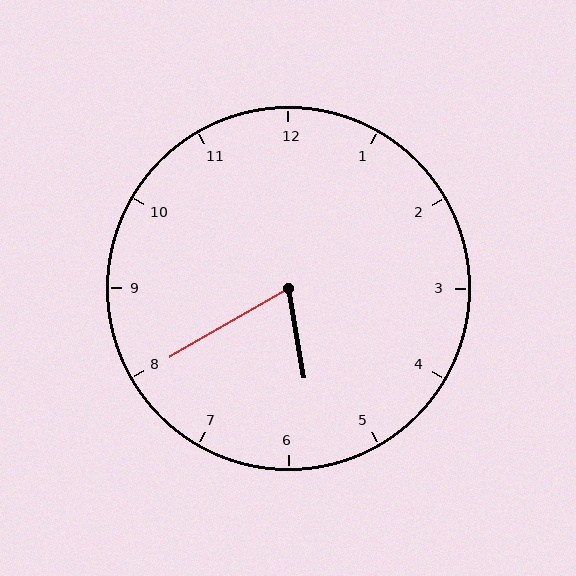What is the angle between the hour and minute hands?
Approximately 70 degrees.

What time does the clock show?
5:40.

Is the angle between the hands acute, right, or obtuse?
It is acute.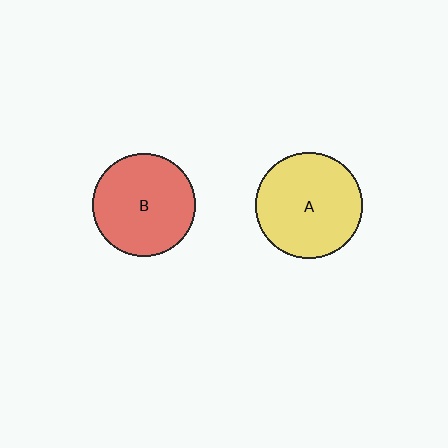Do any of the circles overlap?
No, none of the circles overlap.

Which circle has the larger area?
Circle A (yellow).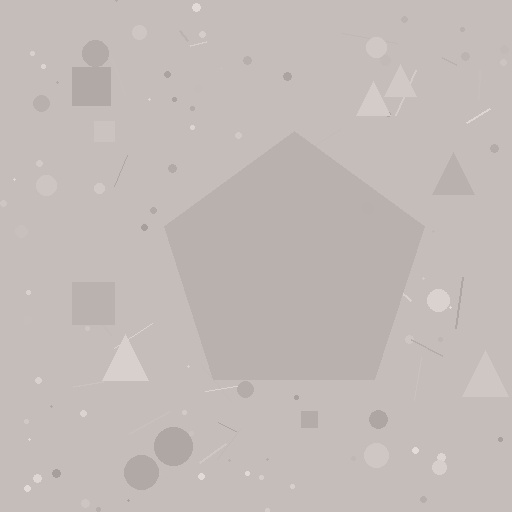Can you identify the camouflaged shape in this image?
The camouflaged shape is a pentagon.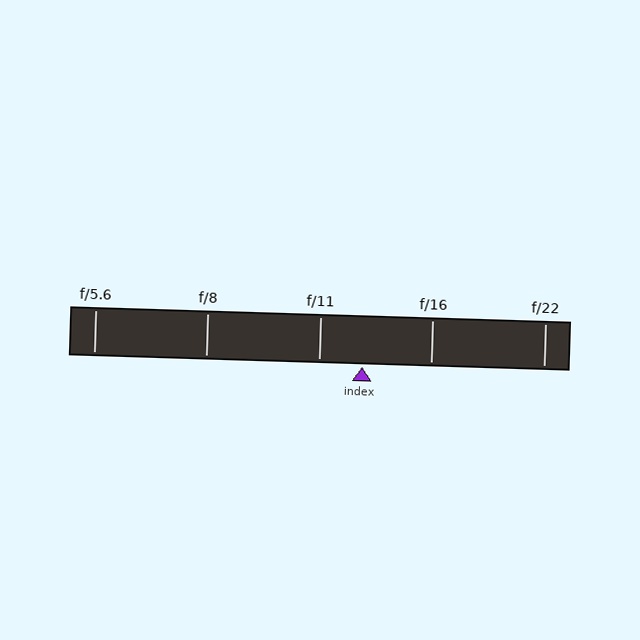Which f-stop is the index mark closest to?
The index mark is closest to f/11.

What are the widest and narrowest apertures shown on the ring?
The widest aperture shown is f/5.6 and the narrowest is f/22.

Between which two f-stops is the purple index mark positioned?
The index mark is between f/11 and f/16.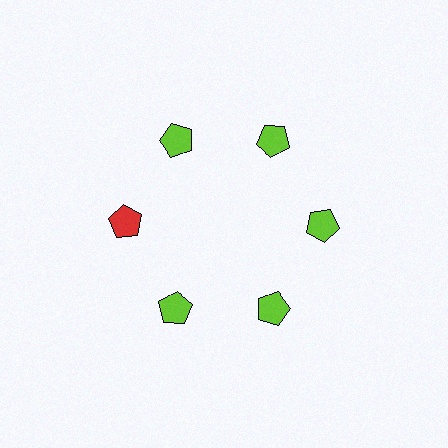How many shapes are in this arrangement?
There are 6 shapes arranged in a ring pattern.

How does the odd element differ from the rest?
It has a different color: red instead of lime.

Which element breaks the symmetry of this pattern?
The red pentagon at roughly the 9 o'clock position breaks the symmetry. All other shapes are lime pentagons.